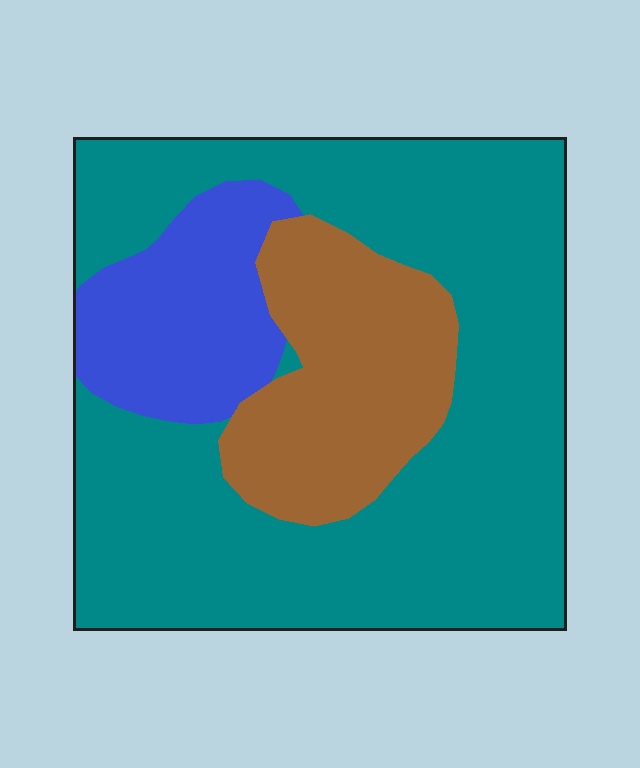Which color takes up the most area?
Teal, at roughly 65%.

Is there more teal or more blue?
Teal.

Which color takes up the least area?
Blue, at roughly 15%.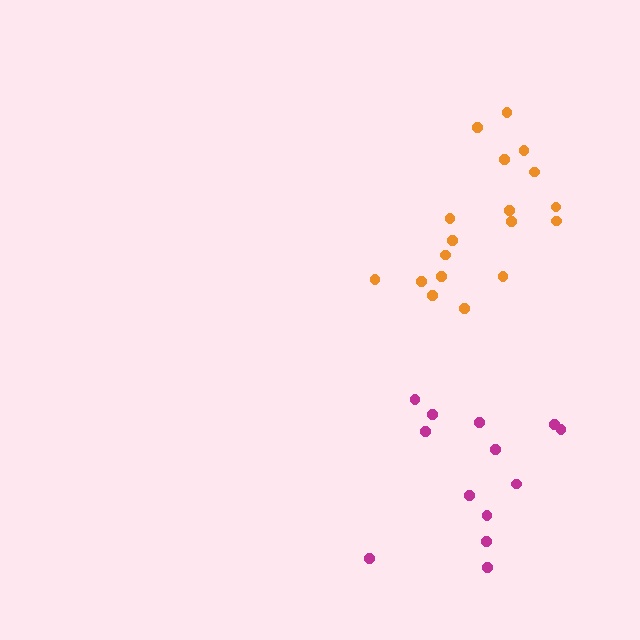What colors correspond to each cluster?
The clusters are colored: magenta, orange.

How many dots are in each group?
Group 1: 13 dots, Group 2: 18 dots (31 total).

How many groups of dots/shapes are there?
There are 2 groups.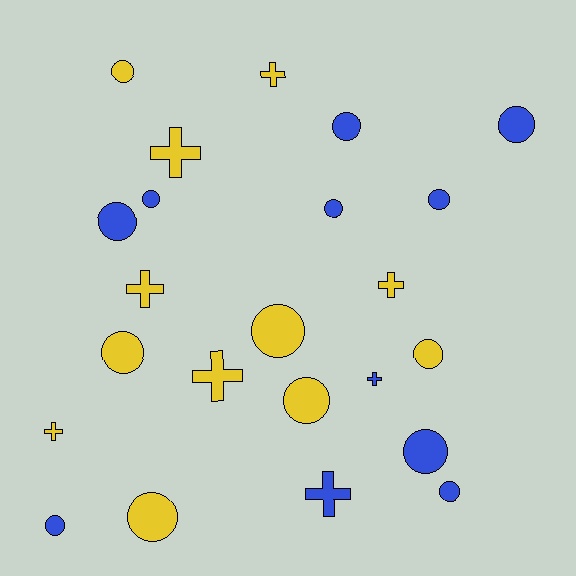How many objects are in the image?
There are 23 objects.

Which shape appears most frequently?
Circle, with 15 objects.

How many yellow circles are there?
There are 6 yellow circles.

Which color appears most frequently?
Yellow, with 12 objects.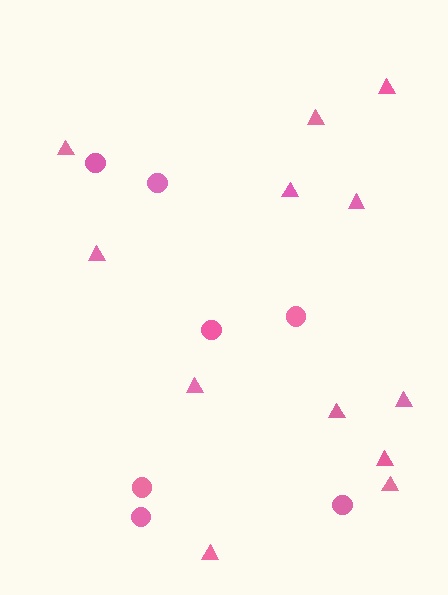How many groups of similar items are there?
There are 2 groups: one group of circles (7) and one group of triangles (12).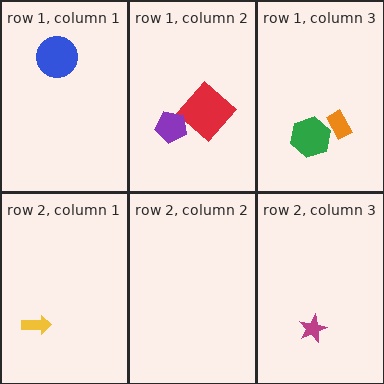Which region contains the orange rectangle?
The row 1, column 3 region.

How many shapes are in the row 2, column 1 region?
1.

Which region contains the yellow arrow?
The row 2, column 1 region.